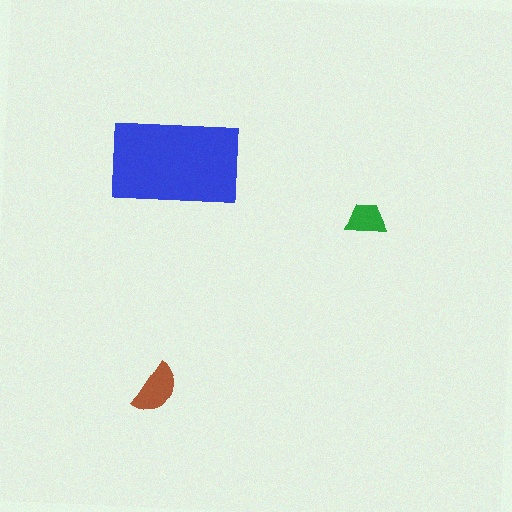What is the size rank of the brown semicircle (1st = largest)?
2nd.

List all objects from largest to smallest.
The blue rectangle, the brown semicircle, the green trapezoid.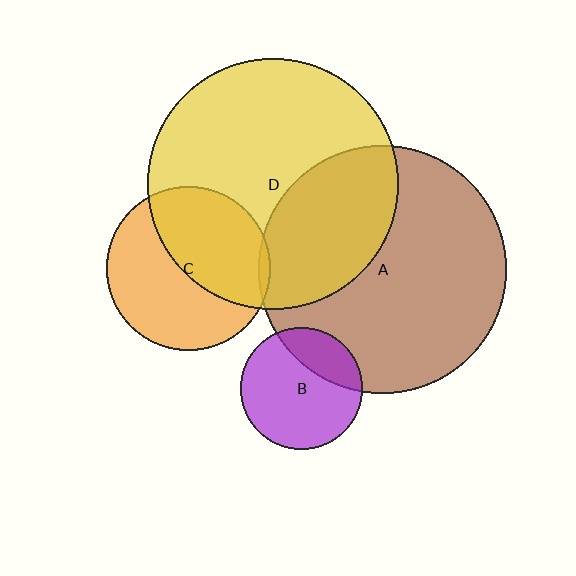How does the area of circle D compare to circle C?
Approximately 2.3 times.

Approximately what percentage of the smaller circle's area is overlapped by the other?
Approximately 35%.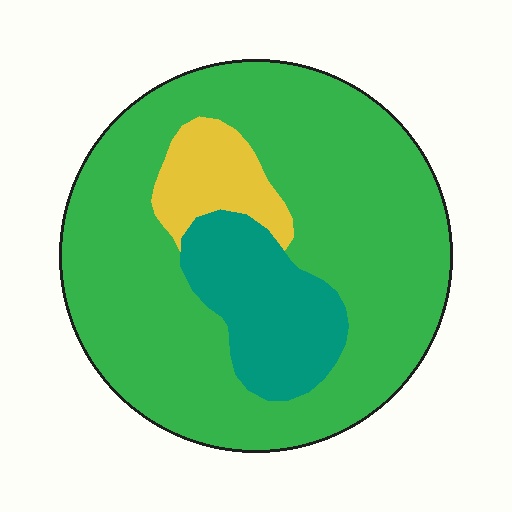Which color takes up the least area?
Yellow, at roughly 10%.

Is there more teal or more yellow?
Teal.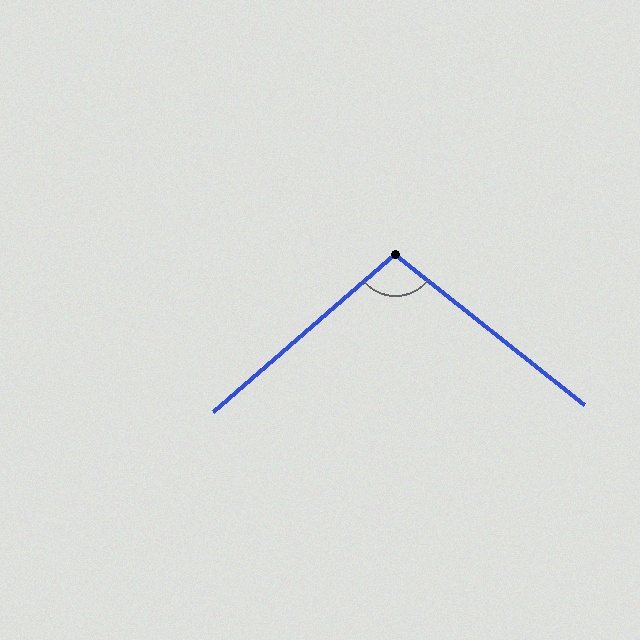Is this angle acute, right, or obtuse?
It is obtuse.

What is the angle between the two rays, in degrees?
Approximately 101 degrees.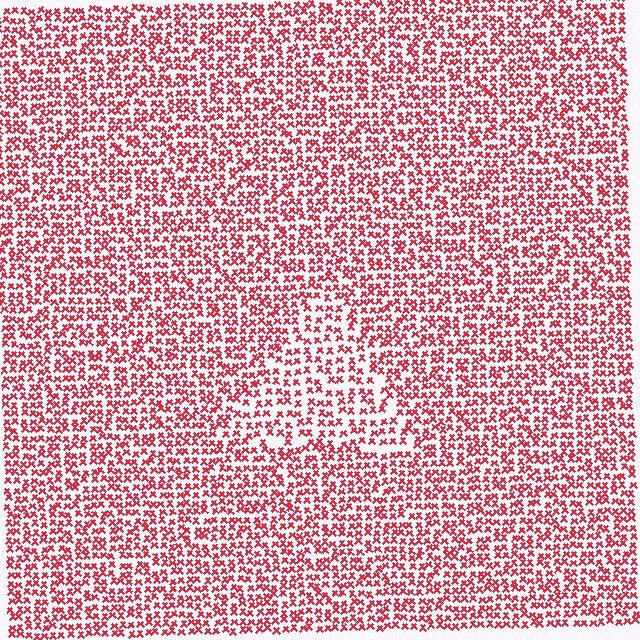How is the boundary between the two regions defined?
The boundary is defined by a change in element density (approximately 1.5x ratio). All elements are the same color, size, and shape.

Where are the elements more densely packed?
The elements are more densely packed outside the triangle boundary.